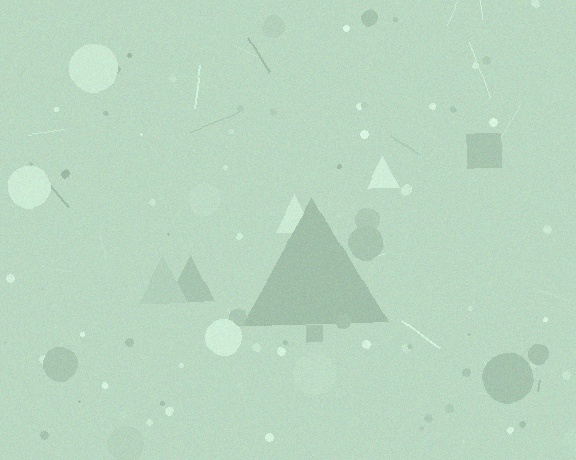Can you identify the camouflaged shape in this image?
The camouflaged shape is a triangle.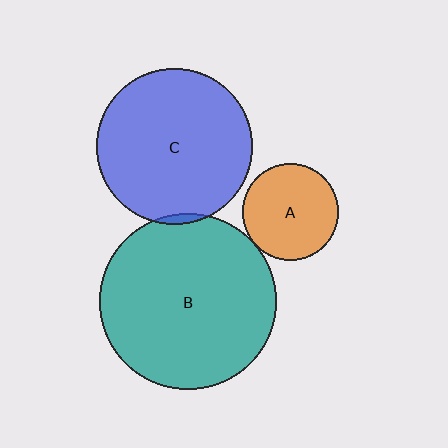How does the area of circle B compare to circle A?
Approximately 3.3 times.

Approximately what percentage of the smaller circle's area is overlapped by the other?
Approximately 5%.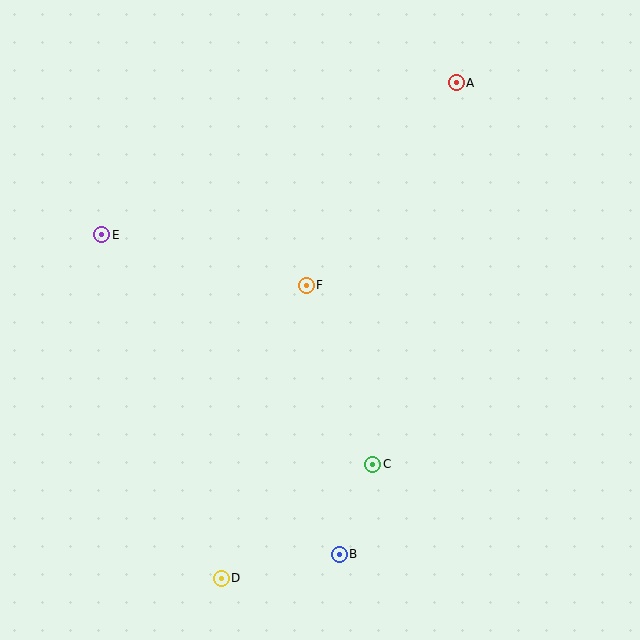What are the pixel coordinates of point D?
Point D is at (221, 578).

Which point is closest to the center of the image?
Point F at (306, 285) is closest to the center.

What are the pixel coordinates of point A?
Point A is at (456, 83).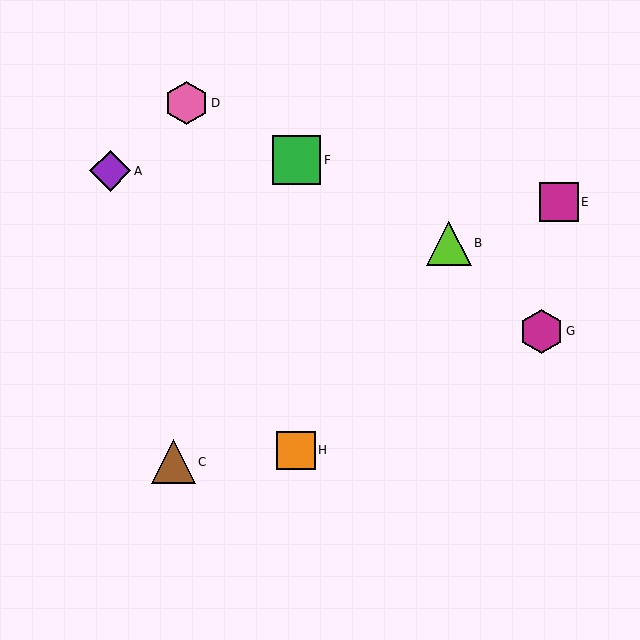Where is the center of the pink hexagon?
The center of the pink hexagon is at (187, 103).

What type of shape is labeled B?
Shape B is a lime triangle.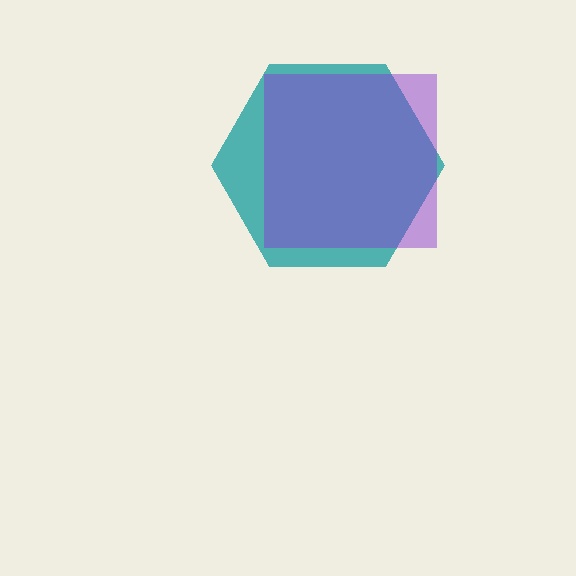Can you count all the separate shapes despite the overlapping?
Yes, there are 2 separate shapes.